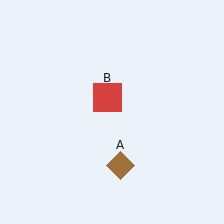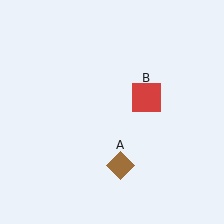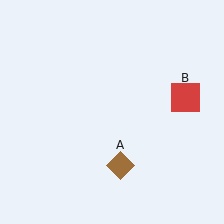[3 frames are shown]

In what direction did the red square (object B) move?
The red square (object B) moved right.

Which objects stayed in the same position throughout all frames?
Brown diamond (object A) remained stationary.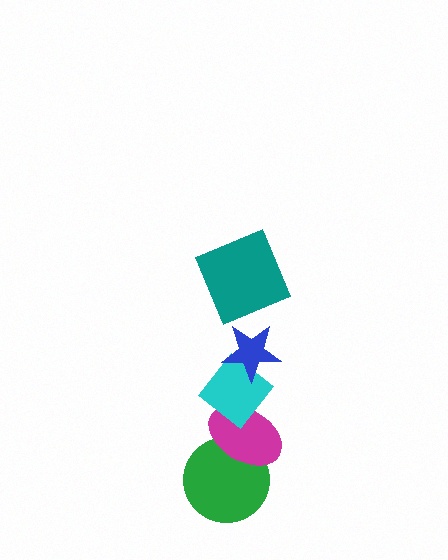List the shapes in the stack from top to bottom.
From top to bottom: the teal square, the blue star, the cyan diamond, the magenta ellipse, the green circle.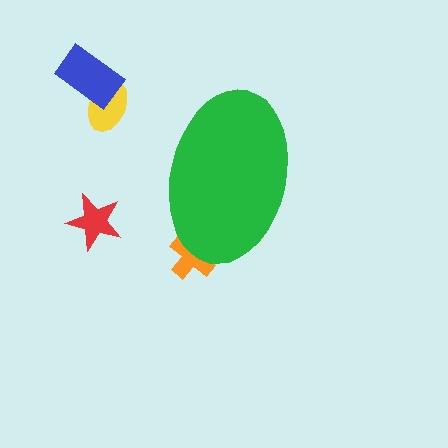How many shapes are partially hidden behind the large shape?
1 shape is partially hidden.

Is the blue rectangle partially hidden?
No, the blue rectangle is fully visible.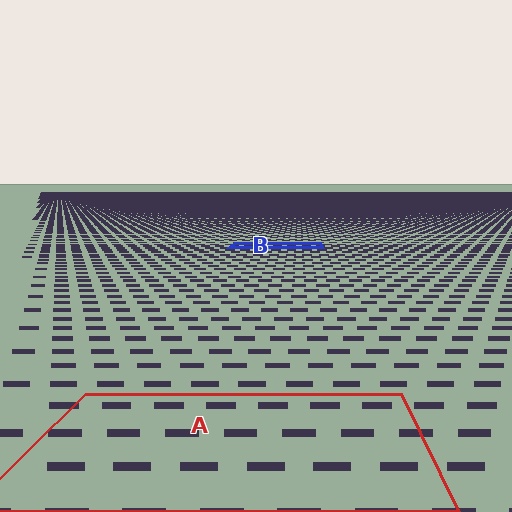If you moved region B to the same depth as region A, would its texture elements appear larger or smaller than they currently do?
They would appear larger. At a closer depth, the same texture elements are projected at a bigger on-screen size.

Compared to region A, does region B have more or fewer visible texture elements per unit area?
Region B has more texture elements per unit area — they are packed more densely because it is farther away.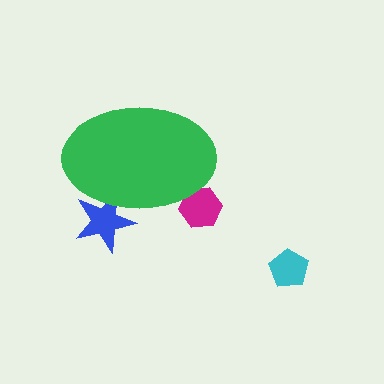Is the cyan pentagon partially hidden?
No, the cyan pentagon is fully visible.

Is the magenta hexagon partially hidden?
Yes, the magenta hexagon is partially hidden behind the green ellipse.